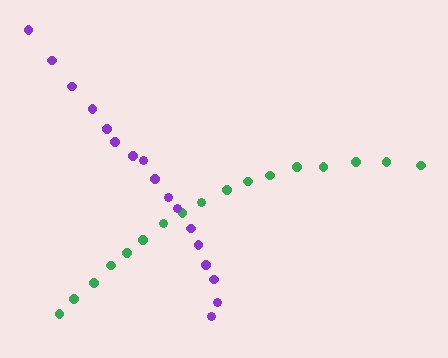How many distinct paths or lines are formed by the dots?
There are 2 distinct paths.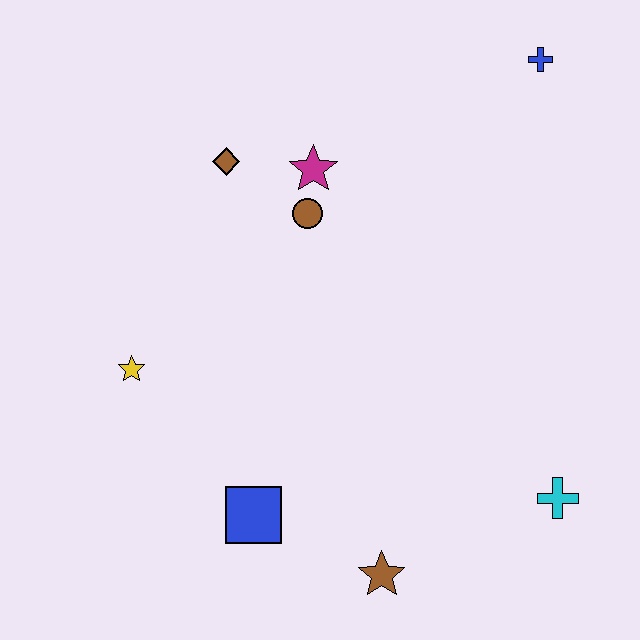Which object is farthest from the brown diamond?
The cyan cross is farthest from the brown diamond.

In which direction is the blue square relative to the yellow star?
The blue square is below the yellow star.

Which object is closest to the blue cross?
The magenta star is closest to the blue cross.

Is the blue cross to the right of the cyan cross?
No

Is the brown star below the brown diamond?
Yes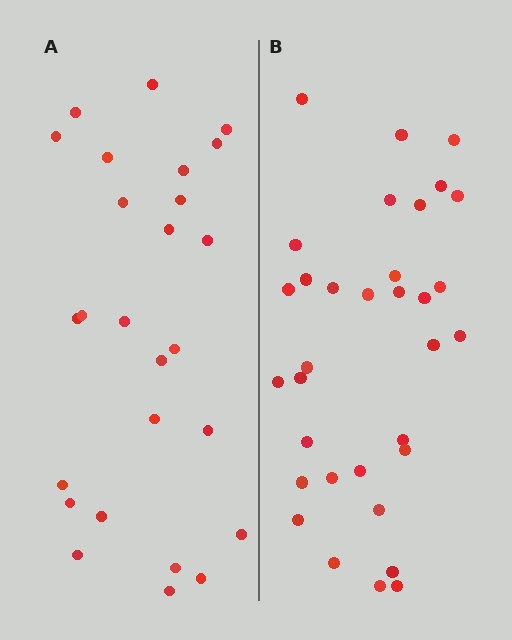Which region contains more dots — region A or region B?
Region B (the right region) has more dots.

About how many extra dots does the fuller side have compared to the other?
Region B has roughly 8 or so more dots than region A.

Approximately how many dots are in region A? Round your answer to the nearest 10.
About 30 dots. (The exact count is 26, which rounds to 30.)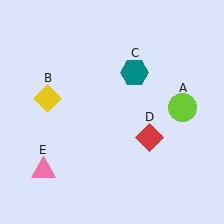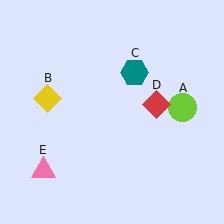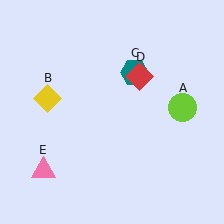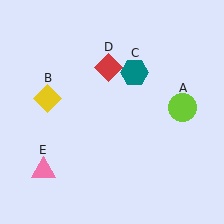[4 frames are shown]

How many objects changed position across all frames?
1 object changed position: red diamond (object D).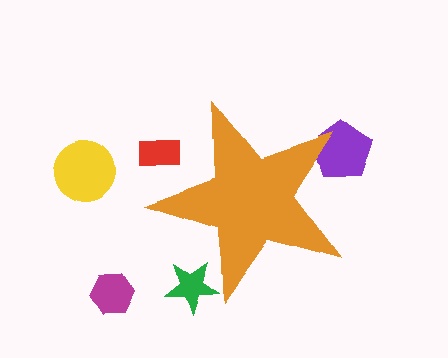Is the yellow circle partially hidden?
No, the yellow circle is fully visible.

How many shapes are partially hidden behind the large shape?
4 shapes are partially hidden.